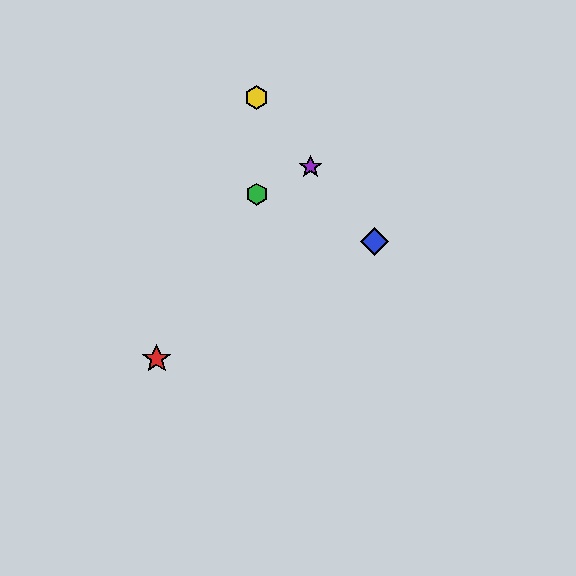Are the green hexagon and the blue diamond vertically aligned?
No, the green hexagon is at x≈257 and the blue diamond is at x≈375.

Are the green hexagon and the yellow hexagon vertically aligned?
Yes, both are at x≈257.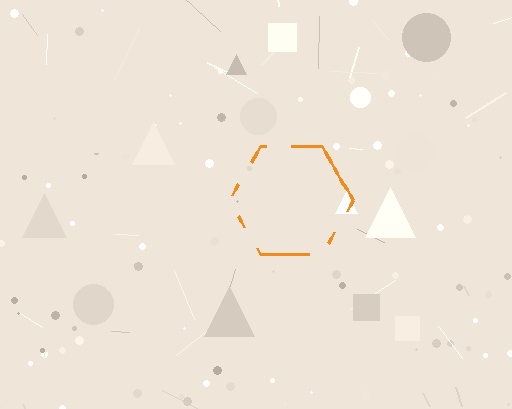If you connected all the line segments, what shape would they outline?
They would outline a hexagon.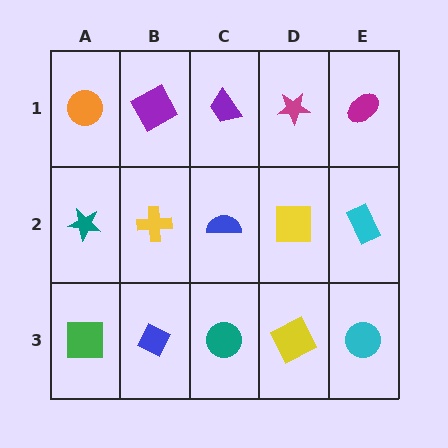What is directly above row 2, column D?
A magenta star.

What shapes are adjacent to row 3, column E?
A cyan rectangle (row 2, column E), a yellow square (row 3, column D).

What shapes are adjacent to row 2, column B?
A purple square (row 1, column B), a blue diamond (row 3, column B), a teal star (row 2, column A), a blue semicircle (row 2, column C).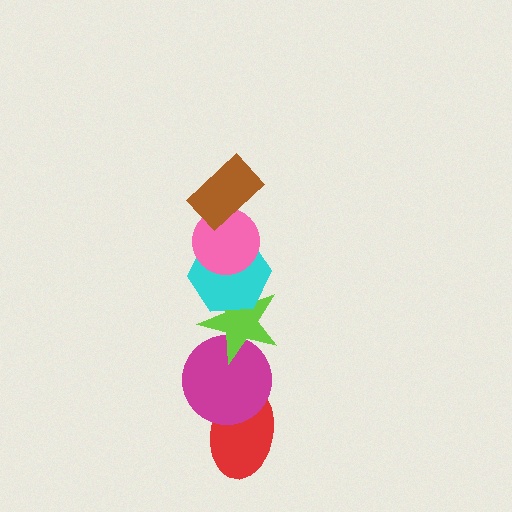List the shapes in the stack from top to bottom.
From top to bottom: the brown rectangle, the pink circle, the cyan hexagon, the lime star, the magenta circle, the red ellipse.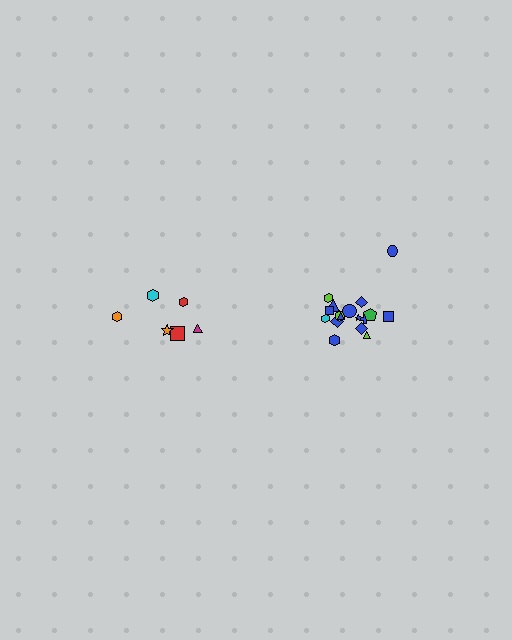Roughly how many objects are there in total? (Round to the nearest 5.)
Roughly 25 objects in total.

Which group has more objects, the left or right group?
The right group.